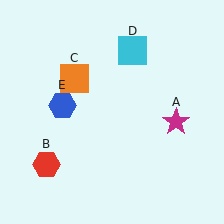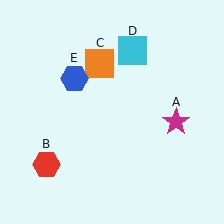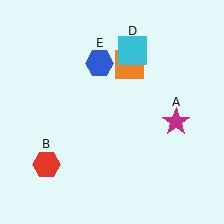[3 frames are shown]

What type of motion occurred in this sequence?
The orange square (object C), blue hexagon (object E) rotated clockwise around the center of the scene.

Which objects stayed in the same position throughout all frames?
Magenta star (object A) and red hexagon (object B) and cyan square (object D) remained stationary.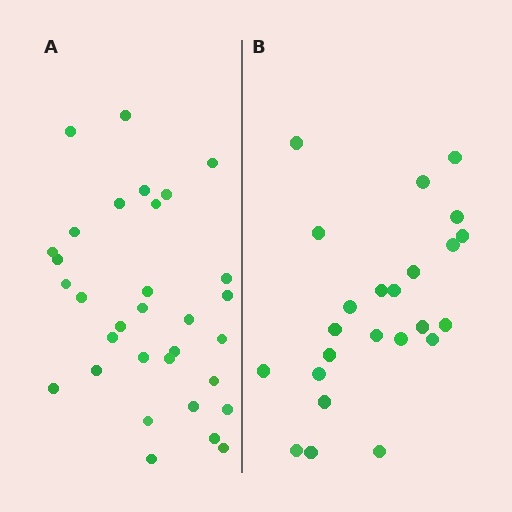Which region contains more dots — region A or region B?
Region A (the left region) has more dots.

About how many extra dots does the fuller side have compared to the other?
Region A has roughly 8 or so more dots than region B.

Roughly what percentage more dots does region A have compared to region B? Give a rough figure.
About 35% more.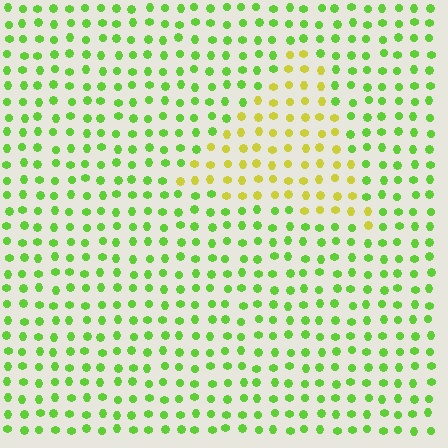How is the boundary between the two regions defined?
The boundary is defined purely by a slight shift in hue (about 43 degrees). Spacing, size, and orientation are identical on both sides.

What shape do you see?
I see a triangle.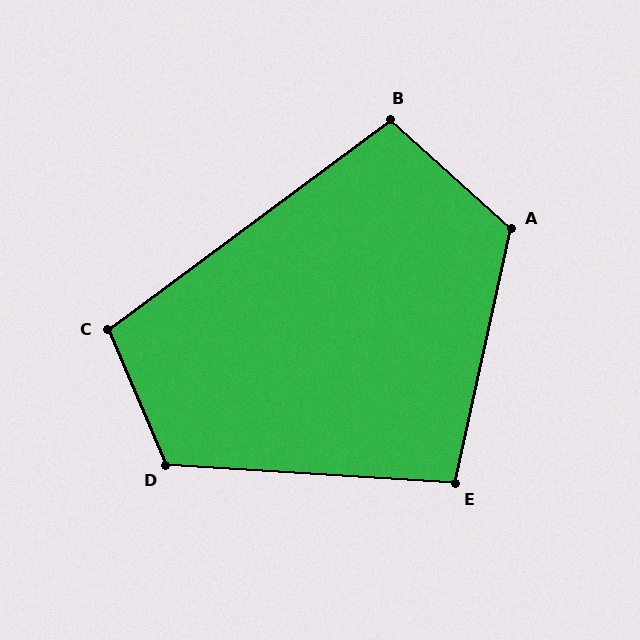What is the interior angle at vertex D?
Approximately 116 degrees (obtuse).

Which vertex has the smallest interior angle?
E, at approximately 99 degrees.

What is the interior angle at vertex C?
Approximately 104 degrees (obtuse).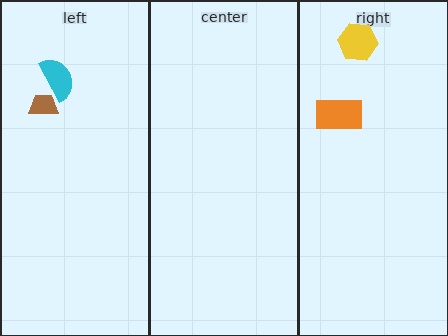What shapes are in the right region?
The orange rectangle, the yellow hexagon.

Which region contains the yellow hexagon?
The right region.